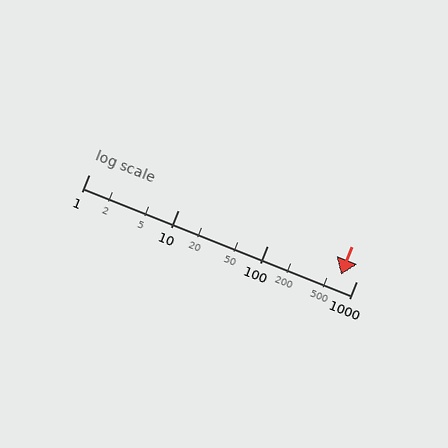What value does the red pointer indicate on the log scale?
The pointer indicates approximately 670.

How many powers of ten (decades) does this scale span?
The scale spans 3 decades, from 1 to 1000.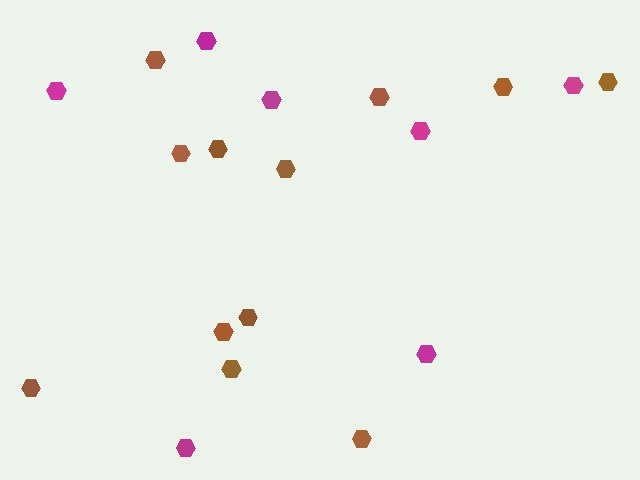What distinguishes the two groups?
There are 2 groups: one group of brown hexagons (12) and one group of magenta hexagons (7).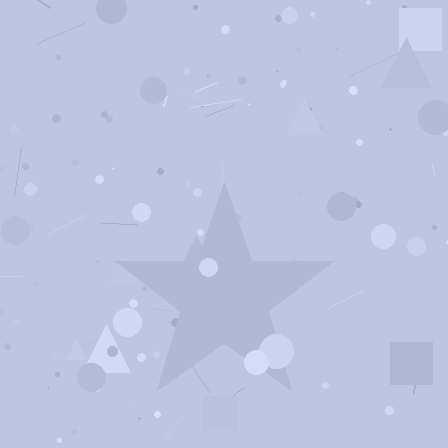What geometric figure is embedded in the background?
A star is embedded in the background.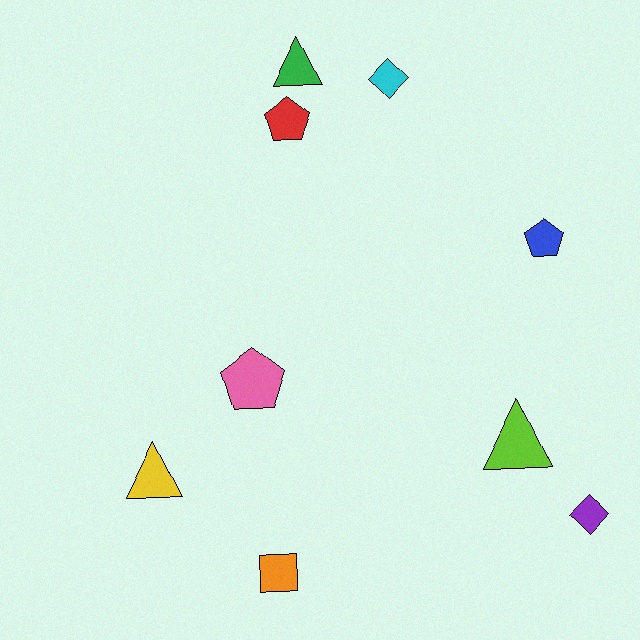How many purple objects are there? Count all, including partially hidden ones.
There is 1 purple object.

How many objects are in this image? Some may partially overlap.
There are 9 objects.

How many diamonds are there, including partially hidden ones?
There are 2 diamonds.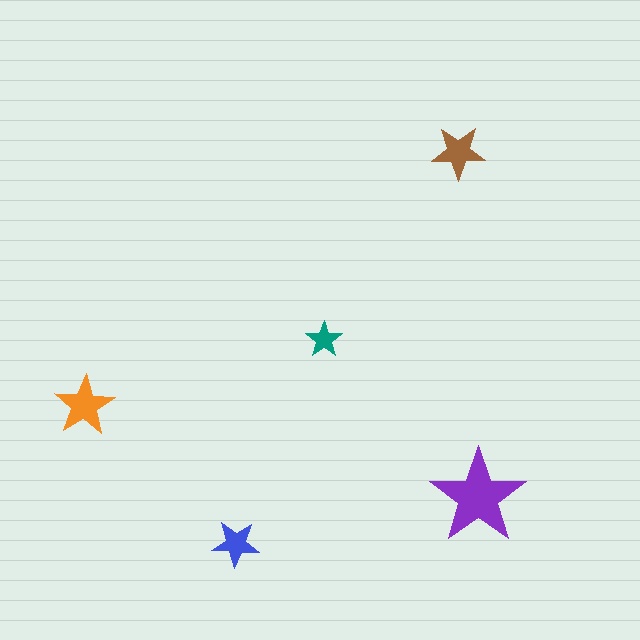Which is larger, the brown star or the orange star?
The orange one.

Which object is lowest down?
The blue star is bottommost.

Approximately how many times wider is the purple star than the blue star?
About 2 times wider.